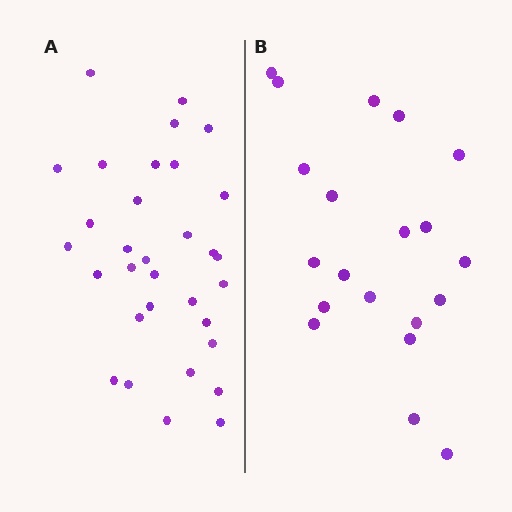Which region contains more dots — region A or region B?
Region A (the left region) has more dots.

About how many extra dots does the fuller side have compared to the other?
Region A has roughly 12 or so more dots than region B.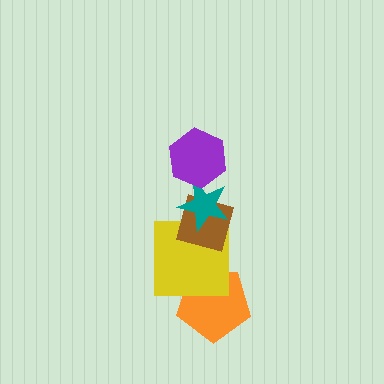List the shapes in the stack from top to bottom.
From top to bottom: the purple hexagon, the teal star, the brown diamond, the yellow square, the orange pentagon.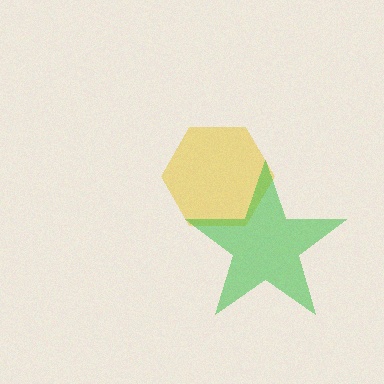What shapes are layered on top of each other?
The layered shapes are: a yellow hexagon, a green star.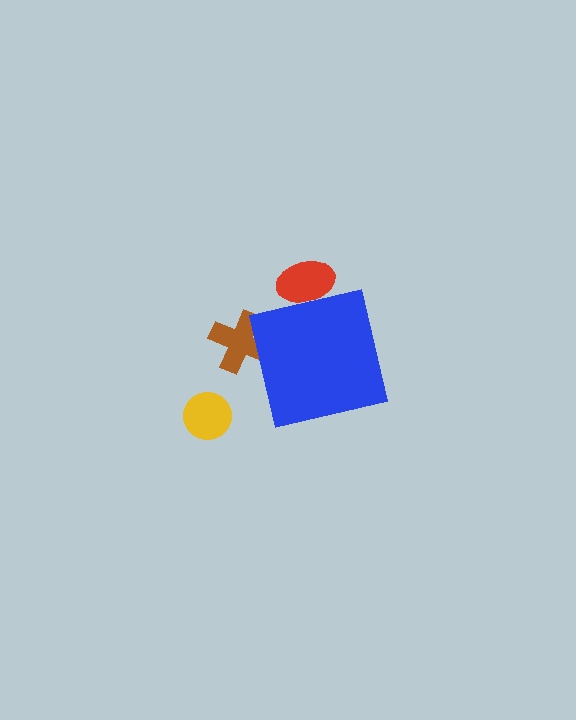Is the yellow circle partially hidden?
No, the yellow circle is fully visible.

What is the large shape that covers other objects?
A blue square.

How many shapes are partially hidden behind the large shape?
2 shapes are partially hidden.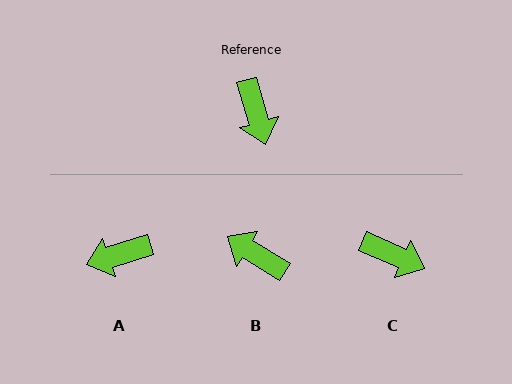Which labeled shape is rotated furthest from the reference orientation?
B, about 137 degrees away.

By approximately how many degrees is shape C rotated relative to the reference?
Approximately 50 degrees counter-clockwise.